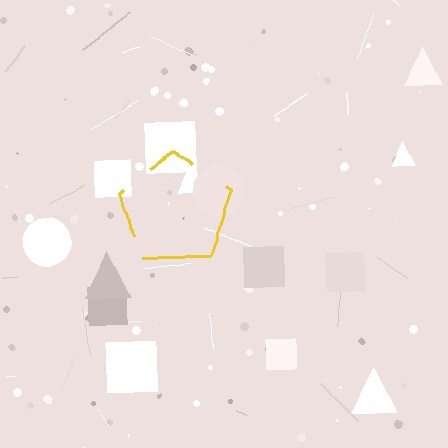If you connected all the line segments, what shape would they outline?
They would outline a pentagon.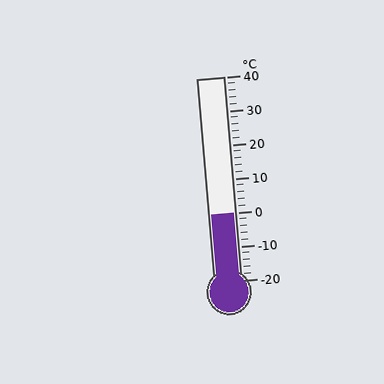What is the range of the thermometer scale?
The thermometer scale ranges from -20°C to 40°C.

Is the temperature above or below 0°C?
The temperature is at 0°C.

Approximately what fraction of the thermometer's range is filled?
The thermometer is filled to approximately 35% of its range.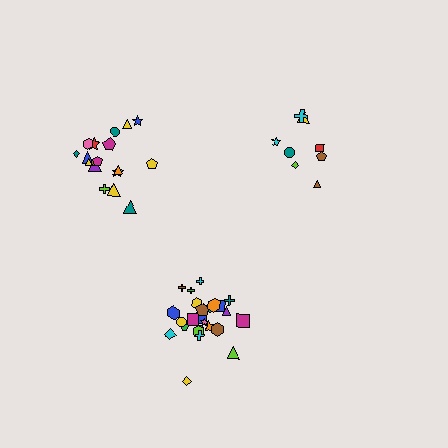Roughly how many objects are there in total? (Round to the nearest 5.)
Roughly 50 objects in total.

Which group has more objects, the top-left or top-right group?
The top-left group.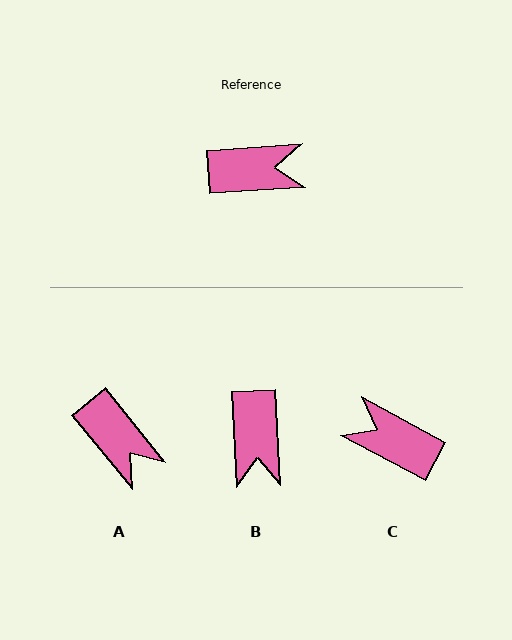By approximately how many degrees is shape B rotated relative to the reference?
Approximately 91 degrees clockwise.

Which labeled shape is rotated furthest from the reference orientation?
C, about 148 degrees away.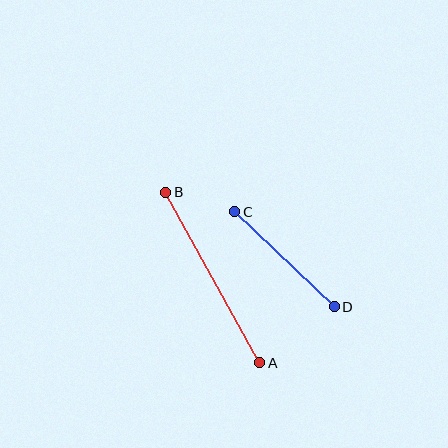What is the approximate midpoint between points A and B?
The midpoint is at approximately (213, 278) pixels.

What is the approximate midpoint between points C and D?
The midpoint is at approximately (284, 259) pixels.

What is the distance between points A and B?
The distance is approximately 195 pixels.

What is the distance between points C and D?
The distance is approximately 138 pixels.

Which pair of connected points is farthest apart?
Points A and B are farthest apart.